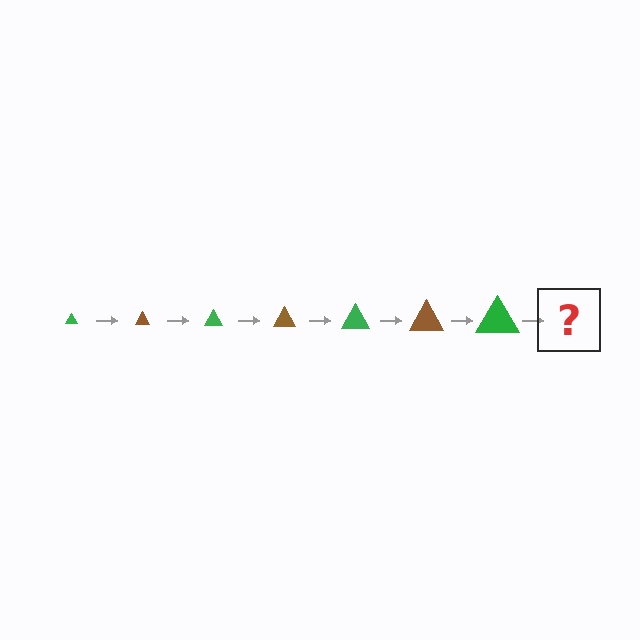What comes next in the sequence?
The next element should be a brown triangle, larger than the previous one.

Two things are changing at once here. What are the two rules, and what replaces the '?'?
The two rules are that the triangle grows larger each step and the color cycles through green and brown. The '?' should be a brown triangle, larger than the previous one.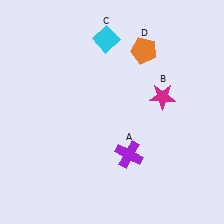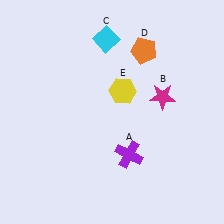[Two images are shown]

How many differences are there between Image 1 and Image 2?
There is 1 difference between the two images.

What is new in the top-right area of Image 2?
A yellow hexagon (E) was added in the top-right area of Image 2.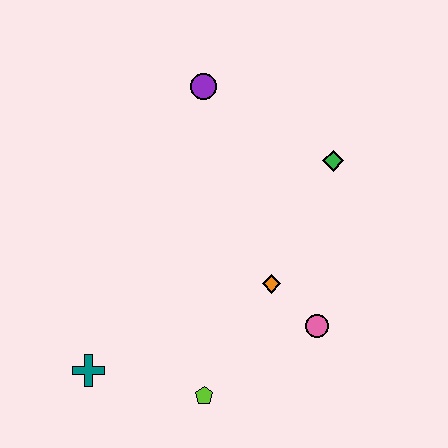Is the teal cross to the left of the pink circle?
Yes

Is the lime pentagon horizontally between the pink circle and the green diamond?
No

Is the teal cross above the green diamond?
No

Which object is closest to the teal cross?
The lime pentagon is closest to the teal cross.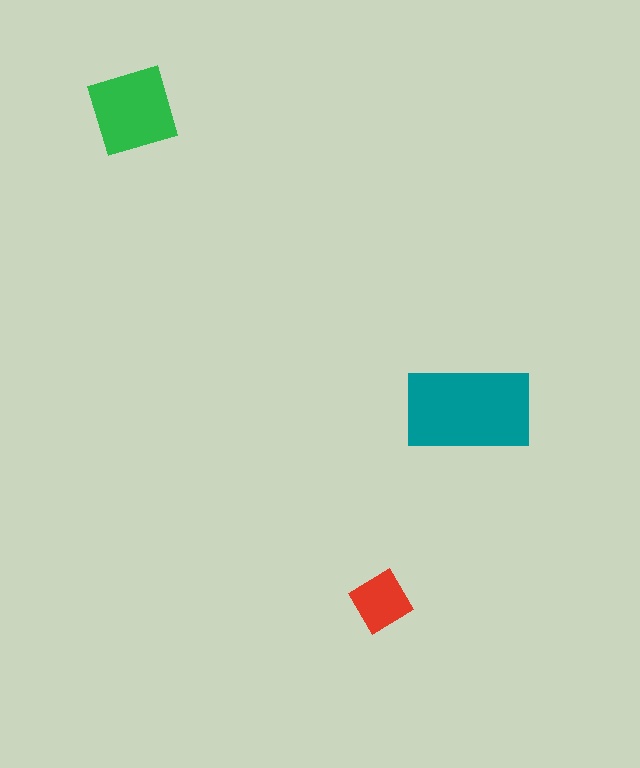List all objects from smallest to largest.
The red diamond, the green diamond, the teal rectangle.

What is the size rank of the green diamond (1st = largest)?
2nd.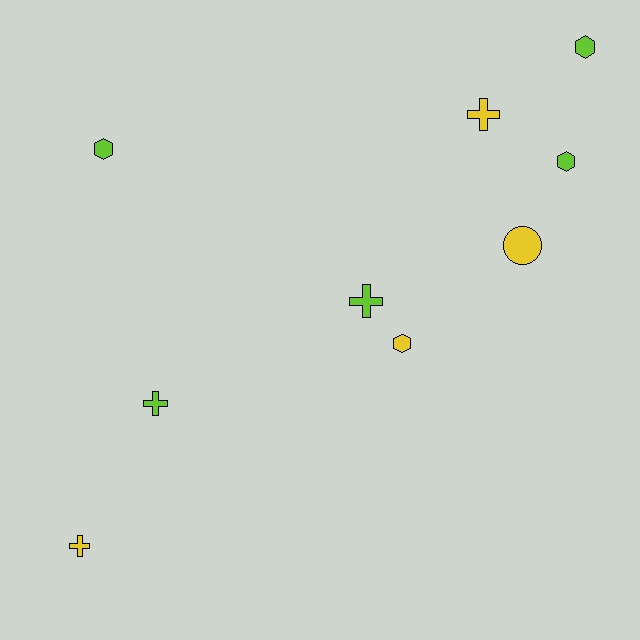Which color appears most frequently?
Lime, with 5 objects.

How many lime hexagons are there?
There are 3 lime hexagons.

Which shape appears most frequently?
Hexagon, with 4 objects.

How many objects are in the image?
There are 9 objects.